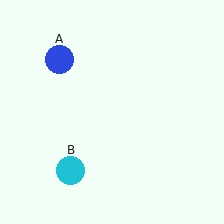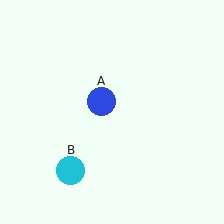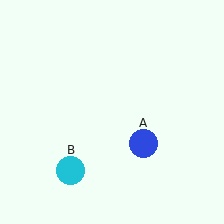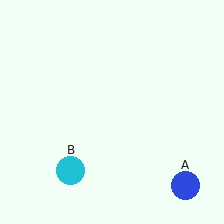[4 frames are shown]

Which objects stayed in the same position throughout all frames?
Cyan circle (object B) remained stationary.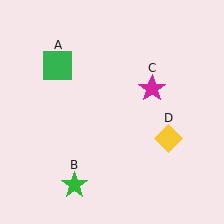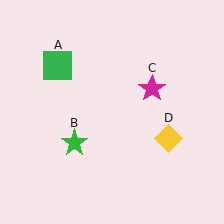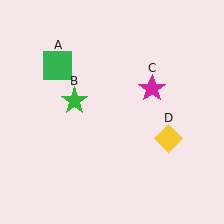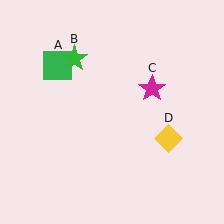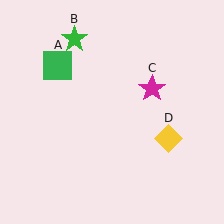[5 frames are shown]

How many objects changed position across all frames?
1 object changed position: green star (object B).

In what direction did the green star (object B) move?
The green star (object B) moved up.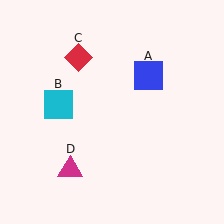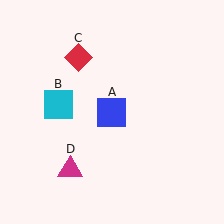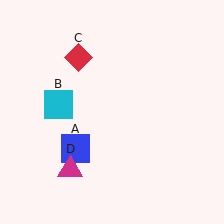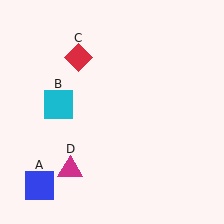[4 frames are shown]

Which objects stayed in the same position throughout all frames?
Cyan square (object B) and red diamond (object C) and magenta triangle (object D) remained stationary.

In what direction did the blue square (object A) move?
The blue square (object A) moved down and to the left.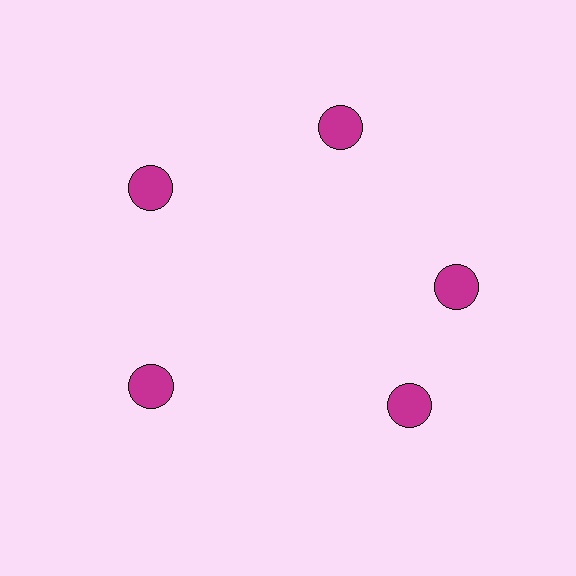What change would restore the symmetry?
The symmetry would be restored by rotating it back into even spacing with its neighbors so that all 5 circles sit at equal angles and equal distance from the center.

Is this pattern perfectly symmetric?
No. The 5 magenta circles are arranged in a ring, but one element near the 5 o'clock position is rotated out of alignment along the ring, breaking the 5-fold rotational symmetry.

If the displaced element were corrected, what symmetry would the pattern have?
It would have 5-fold rotational symmetry — the pattern would map onto itself every 72 degrees.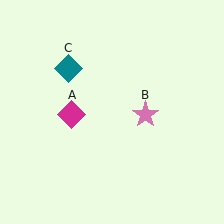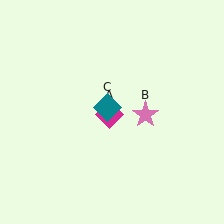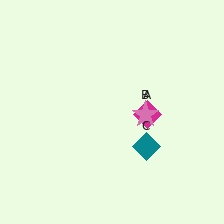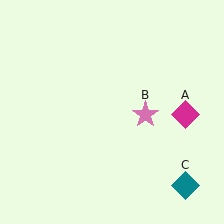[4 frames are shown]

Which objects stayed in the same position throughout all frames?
Pink star (object B) remained stationary.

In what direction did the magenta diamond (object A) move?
The magenta diamond (object A) moved right.